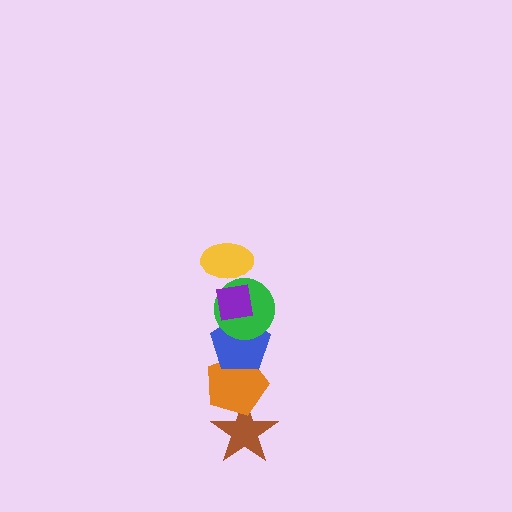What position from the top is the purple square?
The purple square is 2nd from the top.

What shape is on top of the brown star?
The orange pentagon is on top of the brown star.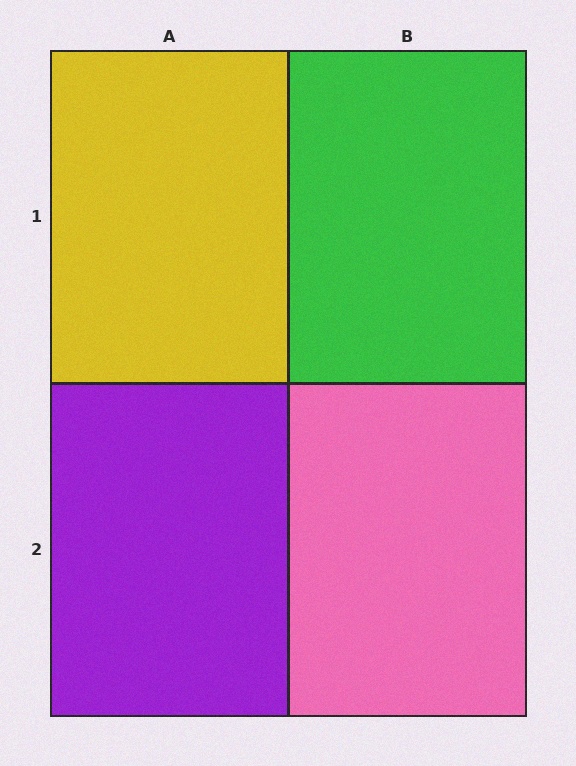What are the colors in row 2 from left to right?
Purple, pink.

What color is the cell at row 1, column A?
Yellow.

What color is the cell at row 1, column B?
Green.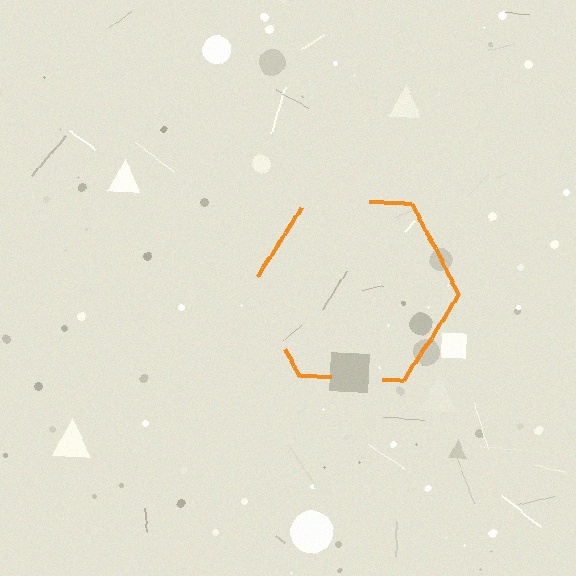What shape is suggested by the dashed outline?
The dashed outline suggests a hexagon.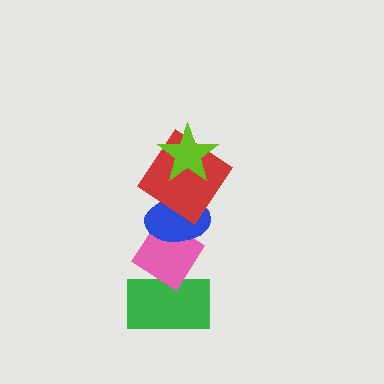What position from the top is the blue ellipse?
The blue ellipse is 3rd from the top.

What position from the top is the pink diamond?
The pink diamond is 4th from the top.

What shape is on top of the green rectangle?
The pink diamond is on top of the green rectangle.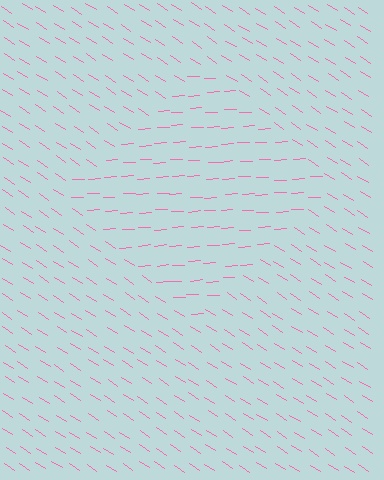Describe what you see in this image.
The image is filled with small pink line segments. A diamond region in the image has lines oriented differently from the surrounding lines, creating a visible texture boundary.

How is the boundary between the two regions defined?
The boundary is defined purely by a change in line orientation (approximately 36 degrees difference). All lines are the same color and thickness.